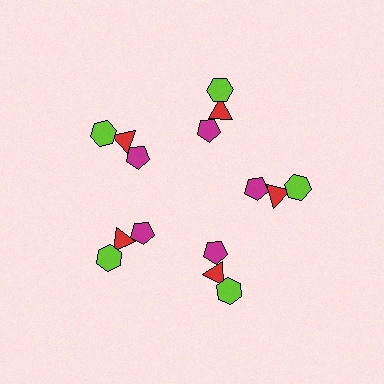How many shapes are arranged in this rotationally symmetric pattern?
There are 15 shapes, arranged in 5 groups of 3.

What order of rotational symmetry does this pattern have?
This pattern has 5-fold rotational symmetry.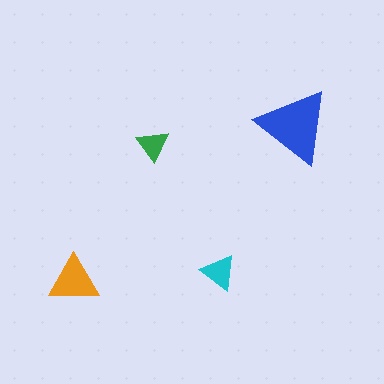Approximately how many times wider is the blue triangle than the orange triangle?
About 1.5 times wider.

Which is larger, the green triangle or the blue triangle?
The blue one.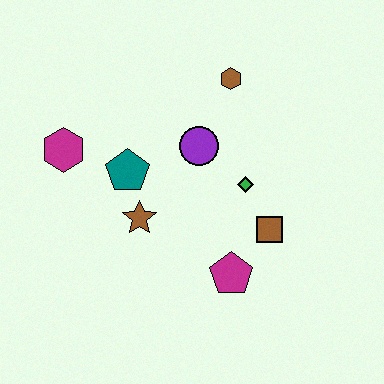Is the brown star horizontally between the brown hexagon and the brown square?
No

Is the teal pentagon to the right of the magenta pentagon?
No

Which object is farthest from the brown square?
The magenta hexagon is farthest from the brown square.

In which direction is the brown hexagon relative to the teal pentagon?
The brown hexagon is to the right of the teal pentagon.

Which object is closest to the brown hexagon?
The purple circle is closest to the brown hexagon.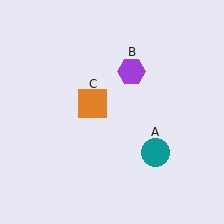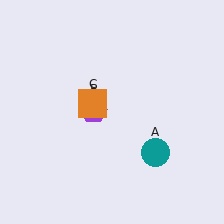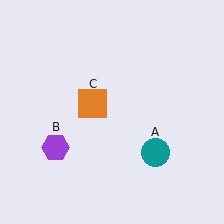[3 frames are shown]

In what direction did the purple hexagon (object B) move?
The purple hexagon (object B) moved down and to the left.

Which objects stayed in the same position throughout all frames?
Teal circle (object A) and orange square (object C) remained stationary.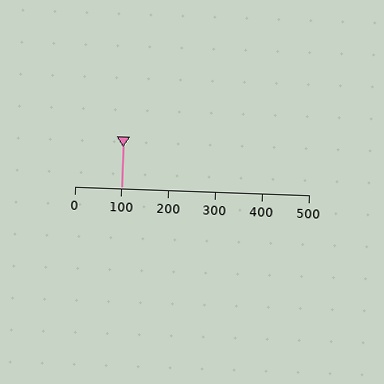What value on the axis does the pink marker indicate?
The marker indicates approximately 100.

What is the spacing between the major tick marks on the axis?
The major ticks are spaced 100 apart.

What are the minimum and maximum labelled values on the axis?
The axis runs from 0 to 500.